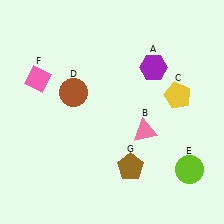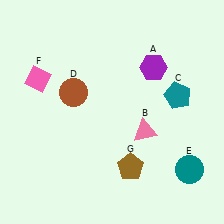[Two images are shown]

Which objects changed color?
C changed from yellow to teal. E changed from lime to teal.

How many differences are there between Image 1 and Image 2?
There are 2 differences between the two images.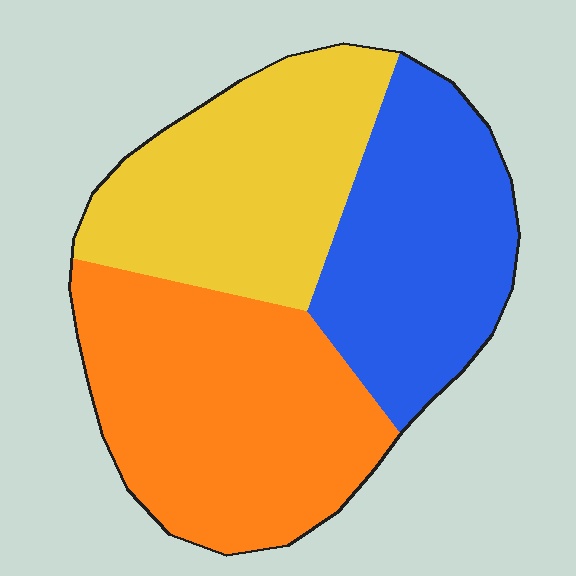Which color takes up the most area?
Orange, at roughly 40%.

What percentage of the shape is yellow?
Yellow takes up between a sixth and a third of the shape.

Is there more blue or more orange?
Orange.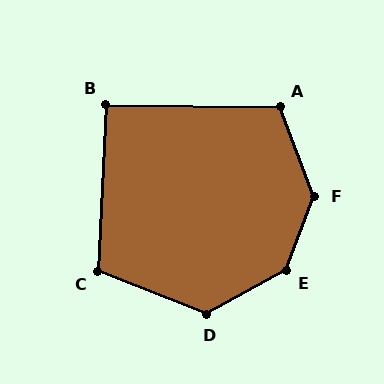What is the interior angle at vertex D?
Approximately 130 degrees (obtuse).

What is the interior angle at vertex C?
Approximately 109 degrees (obtuse).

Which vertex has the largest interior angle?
E, at approximately 139 degrees.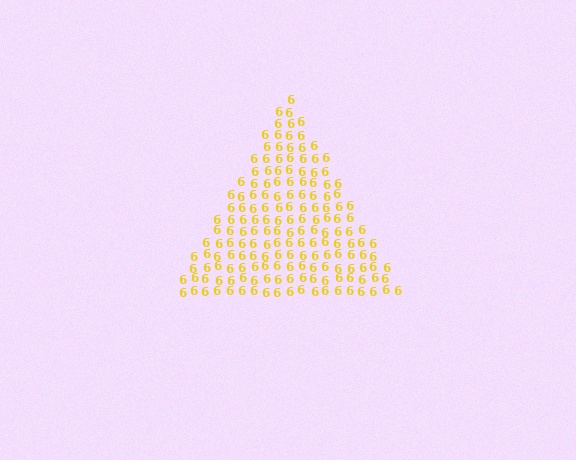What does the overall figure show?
The overall figure shows a triangle.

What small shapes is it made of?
It is made of small digit 6's.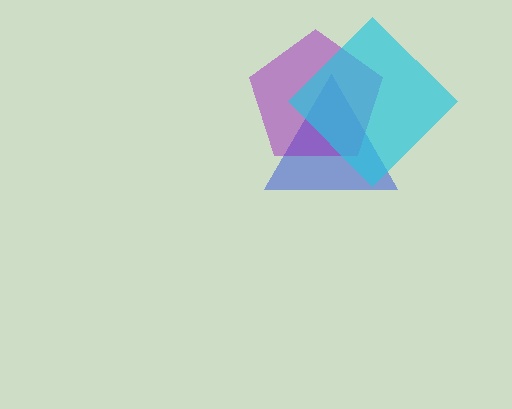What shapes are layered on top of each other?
The layered shapes are: a blue triangle, a purple pentagon, a cyan diamond.